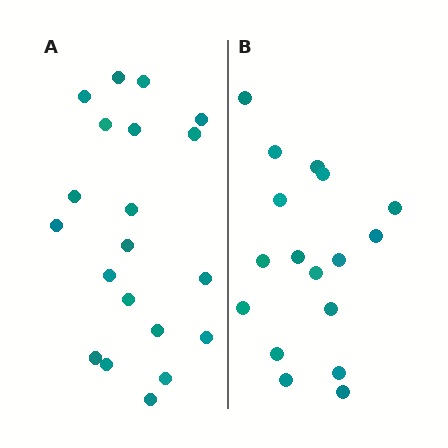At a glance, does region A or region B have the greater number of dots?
Region A (the left region) has more dots.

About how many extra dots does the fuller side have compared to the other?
Region A has just a few more — roughly 2 or 3 more dots than region B.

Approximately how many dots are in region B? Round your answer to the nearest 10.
About 20 dots. (The exact count is 17, which rounds to 20.)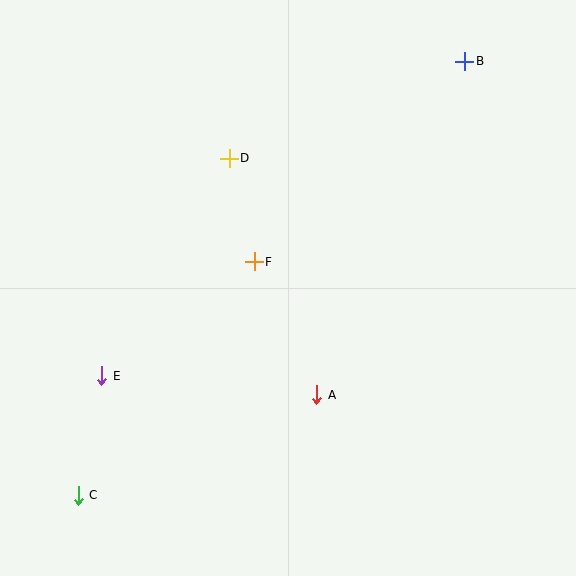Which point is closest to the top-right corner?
Point B is closest to the top-right corner.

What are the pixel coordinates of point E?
Point E is at (102, 376).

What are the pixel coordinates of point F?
Point F is at (254, 262).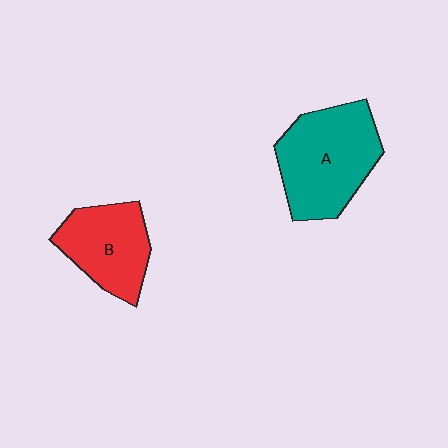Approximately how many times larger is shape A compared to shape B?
Approximately 1.4 times.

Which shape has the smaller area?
Shape B (red).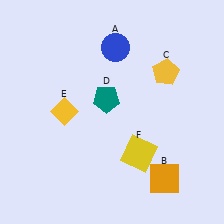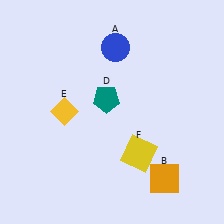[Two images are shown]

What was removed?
The yellow pentagon (C) was removed in Image 2.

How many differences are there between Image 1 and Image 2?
There is 1 difference between the two images.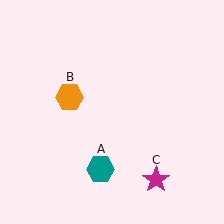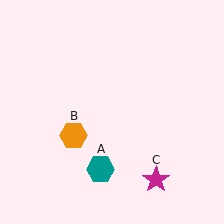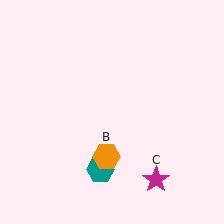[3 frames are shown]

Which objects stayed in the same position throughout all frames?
Teal hexagon (object A) and magenta star (object C) remained stationary.